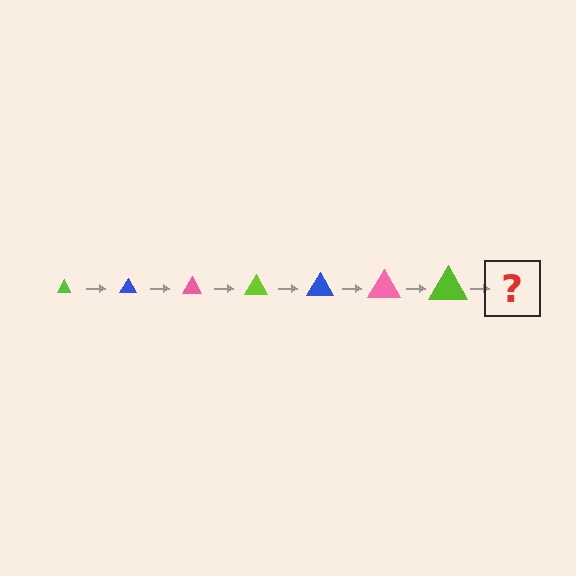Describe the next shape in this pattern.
It should be a blue triangle, larger than the previous one.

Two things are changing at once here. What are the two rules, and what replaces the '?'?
The two rules are that the triangle grows larger each step and the color cycles through lime, blue, and pink. The '?' should be a blue triangle, larger than the previous one.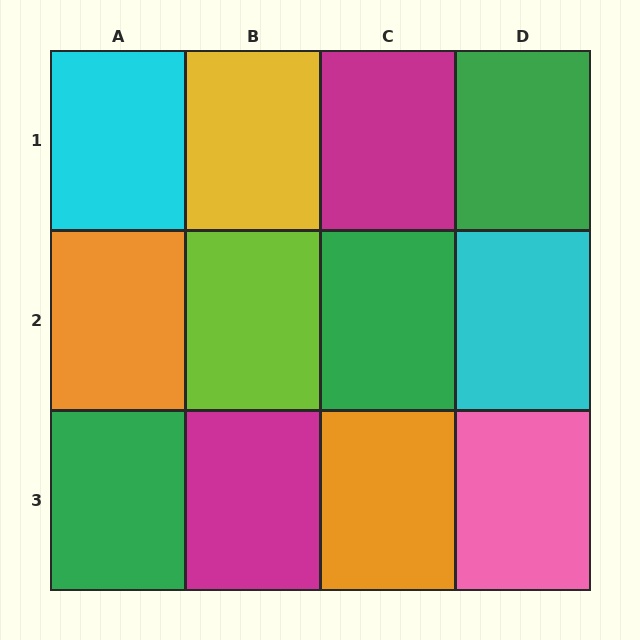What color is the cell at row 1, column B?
Yellow.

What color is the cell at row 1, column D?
Green.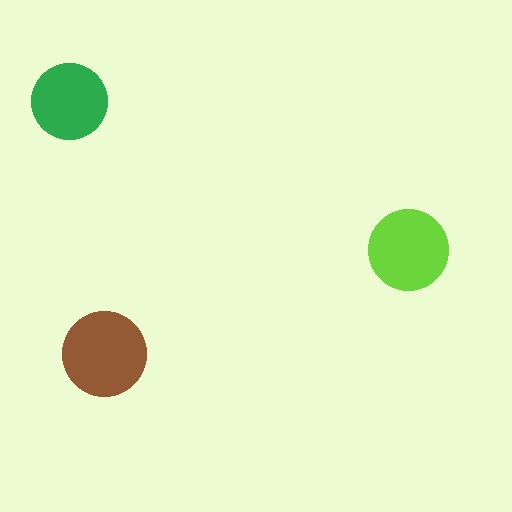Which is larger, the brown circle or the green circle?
The brown one.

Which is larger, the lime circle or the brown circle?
The brown one.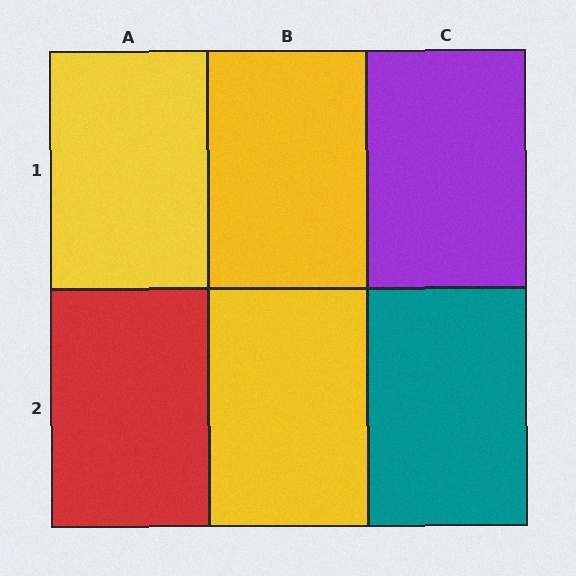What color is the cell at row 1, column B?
Yellow.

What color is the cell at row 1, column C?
Purple.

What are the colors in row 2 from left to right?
Red, yellow, teal.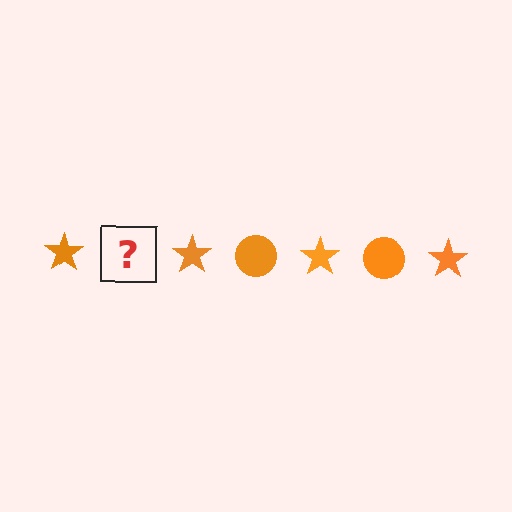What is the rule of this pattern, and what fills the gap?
The rule is that the pattern cycles through star, circle shapes in orange. The gap should be filled with an orange circle.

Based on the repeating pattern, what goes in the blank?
The blank should be an orange circle.